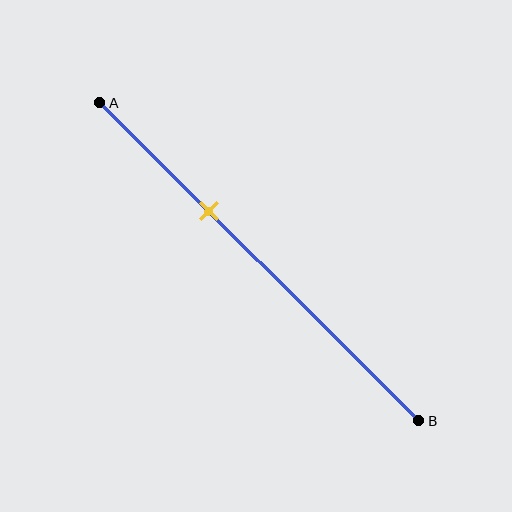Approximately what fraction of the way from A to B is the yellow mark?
The yellow mark is approximately 35% of the way from A to B.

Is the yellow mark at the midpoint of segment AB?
No, the mark is at about 35% from A, not at the 50% midpoint.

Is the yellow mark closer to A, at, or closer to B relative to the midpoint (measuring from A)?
The yellow mark is closer to point A than the midpoint of segment AB.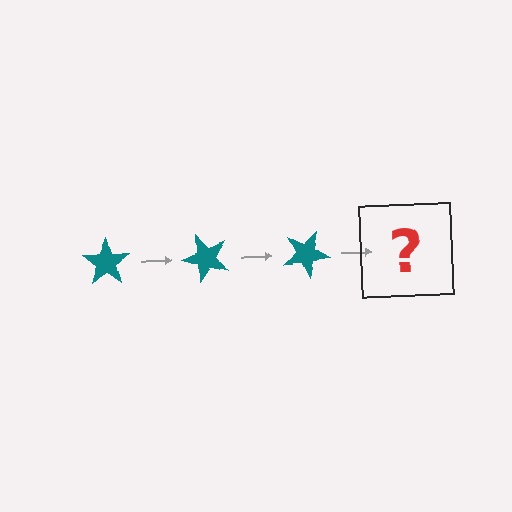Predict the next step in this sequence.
The next step is a teal star rotated 150 degrees.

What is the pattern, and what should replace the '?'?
The pattern is that the star rotates 50 degrees each step. The '?' should be a teal star rotated 150 degrees.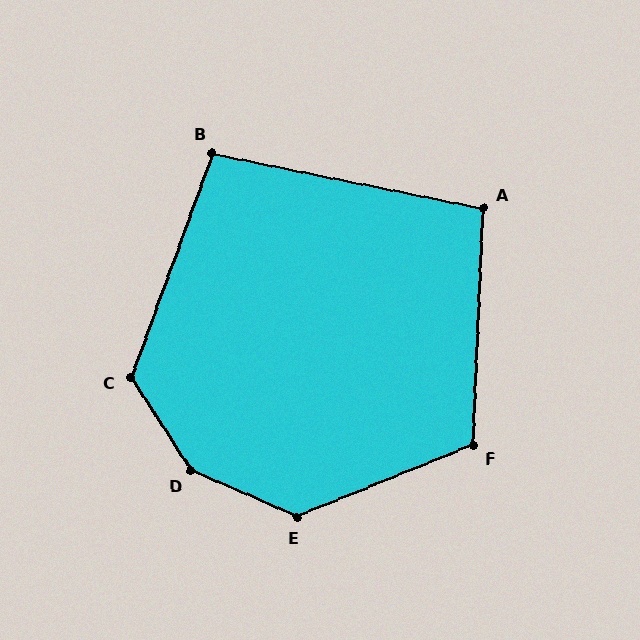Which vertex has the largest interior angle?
D, at approximately 147 degrees.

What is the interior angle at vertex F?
Approximately 114 degrees (obtuse).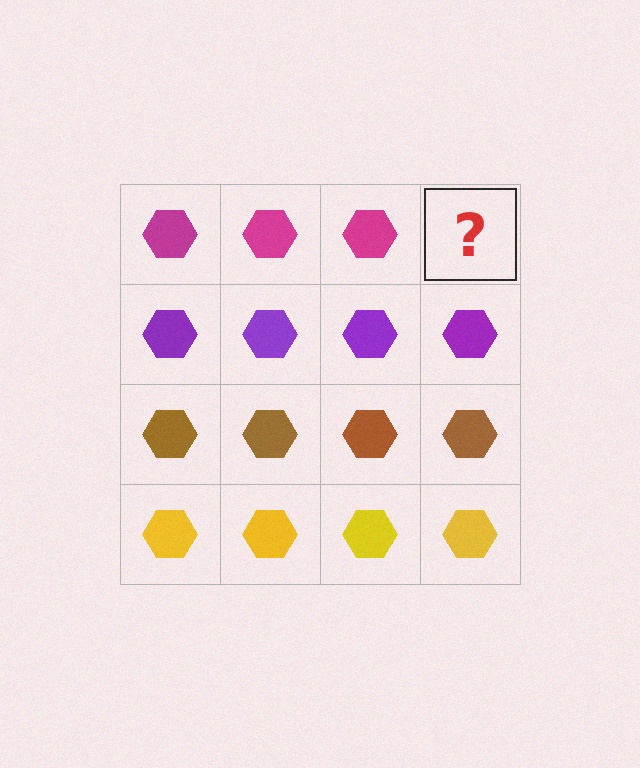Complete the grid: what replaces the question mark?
The question mark should be replaced with a magenta hexagon.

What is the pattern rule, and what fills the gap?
The rule is that each row has a consistent color. The gap should be filled with a magenta hexagon.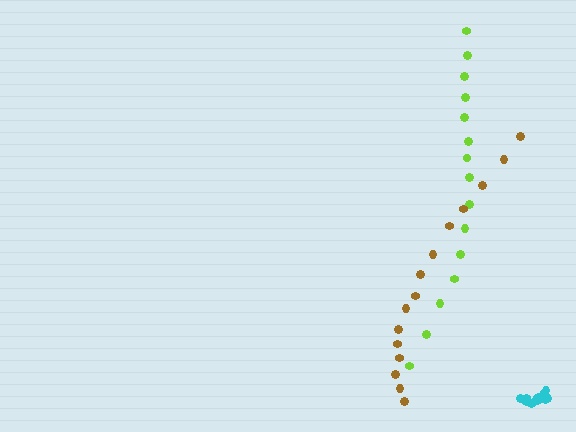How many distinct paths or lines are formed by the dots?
There are 3 distinct paths.